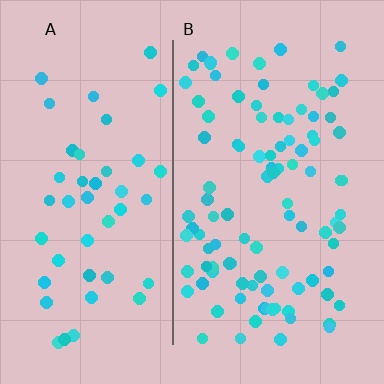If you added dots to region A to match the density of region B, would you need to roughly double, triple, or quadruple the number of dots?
Approximately double.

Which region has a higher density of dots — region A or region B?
B (the right).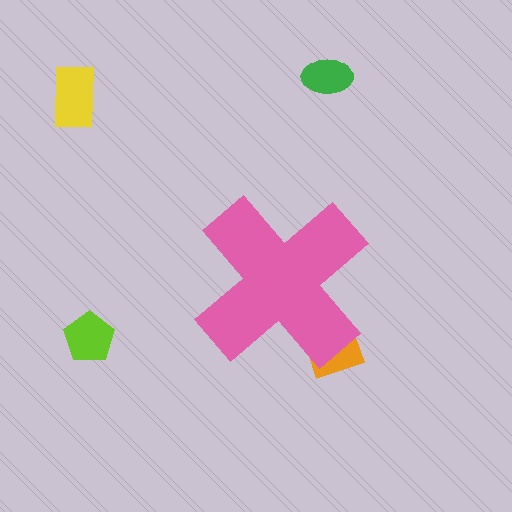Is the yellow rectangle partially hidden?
No, the yellow rectangle is fully visible.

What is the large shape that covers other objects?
A pink cross.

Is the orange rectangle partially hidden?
Yes, the orange rectangle is partially hidden behind the pink cross.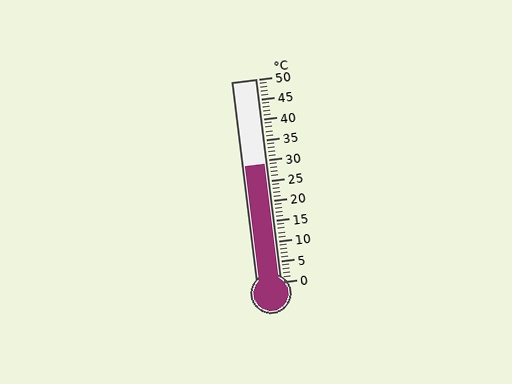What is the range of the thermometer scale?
The thermometer scale ranges from 0°C to 50°C.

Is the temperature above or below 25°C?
The temperature is above 25°C.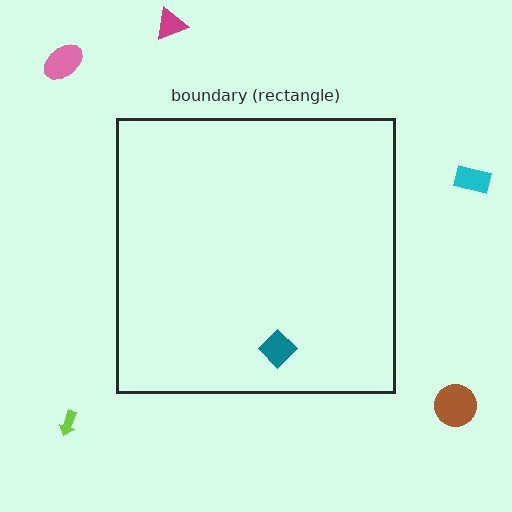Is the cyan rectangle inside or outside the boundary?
Outside.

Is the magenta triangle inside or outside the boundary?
Outside.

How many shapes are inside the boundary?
1 inside, 5 outside.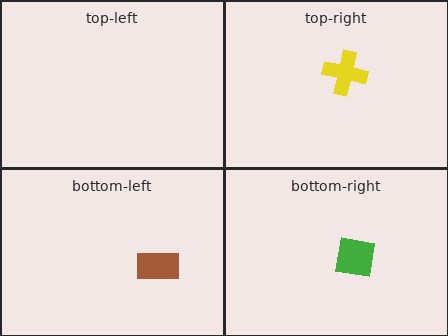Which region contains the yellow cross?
The top-right region.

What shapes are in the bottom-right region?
The green square.